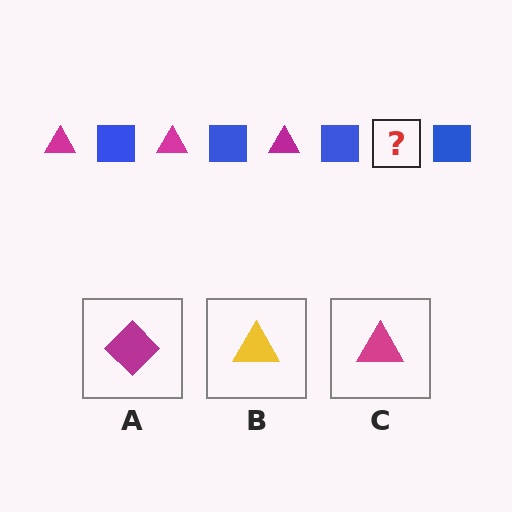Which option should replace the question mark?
Option C.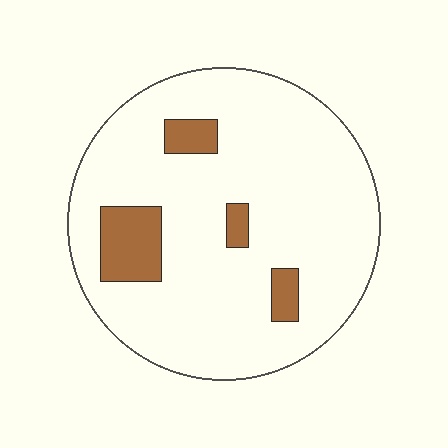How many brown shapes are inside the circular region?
4.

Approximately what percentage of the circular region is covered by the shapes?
Approximately 10%.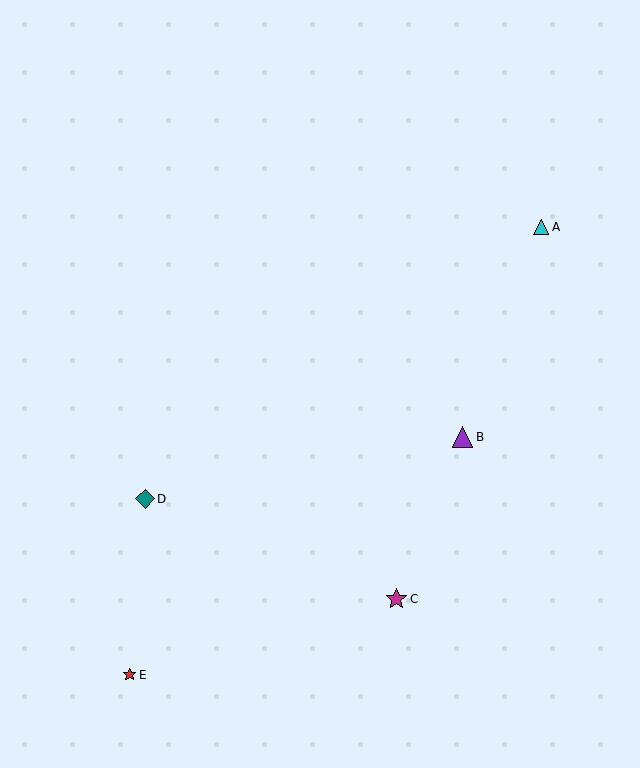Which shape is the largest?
The magenta star (labeled C) is the largest.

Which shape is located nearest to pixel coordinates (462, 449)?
The purple triangle (labeled B) at (462, 437) is nearest to that location.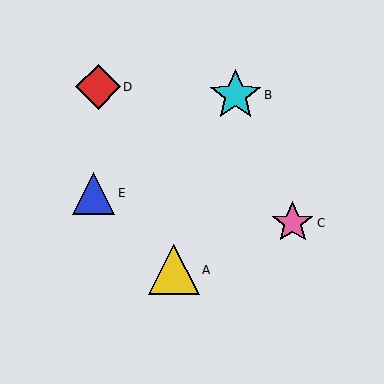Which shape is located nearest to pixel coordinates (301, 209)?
The pink star (labeled C) at (293, 223) is nearest to that location.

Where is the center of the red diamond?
The center of the red diamond is at (98, 87).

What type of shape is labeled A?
Shape A is a yellow triangle.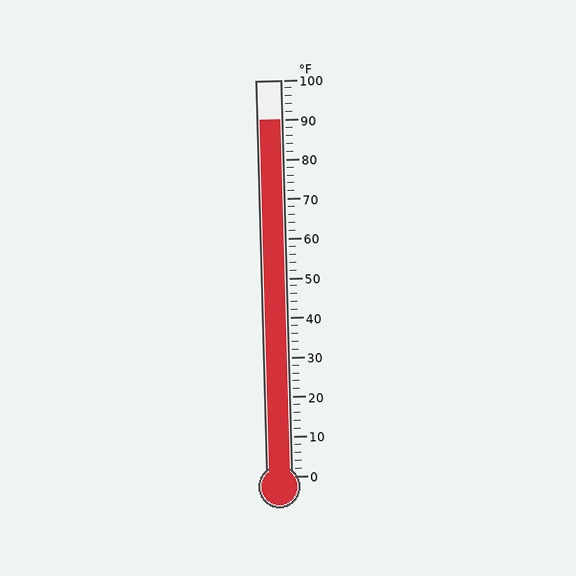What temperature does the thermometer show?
The thermometer shows approximately 90°F.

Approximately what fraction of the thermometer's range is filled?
The thermometer is filled to approximately 90% of its range.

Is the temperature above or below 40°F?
The temperature is above 40°F.